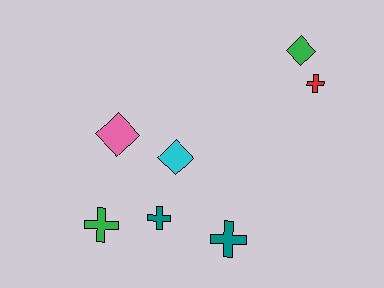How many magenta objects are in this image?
There are no magenta objects.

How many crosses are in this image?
There are 4 crosses.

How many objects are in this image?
There are 7 objects.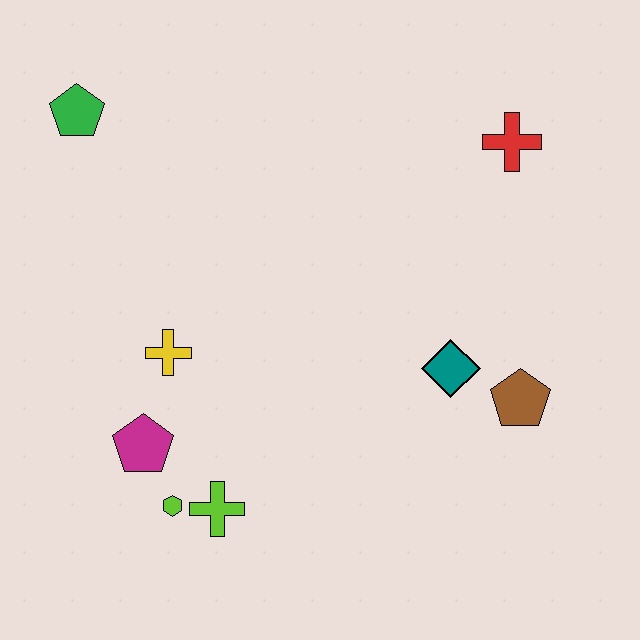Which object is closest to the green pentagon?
The yellow cross is closest to the green pentagon.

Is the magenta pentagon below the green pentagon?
Yes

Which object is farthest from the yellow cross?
The red cross is farthest from the yellow cross.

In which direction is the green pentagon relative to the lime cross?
The green pentagon is above the lime cross.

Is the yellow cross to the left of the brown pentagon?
Yes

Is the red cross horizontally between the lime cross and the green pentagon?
No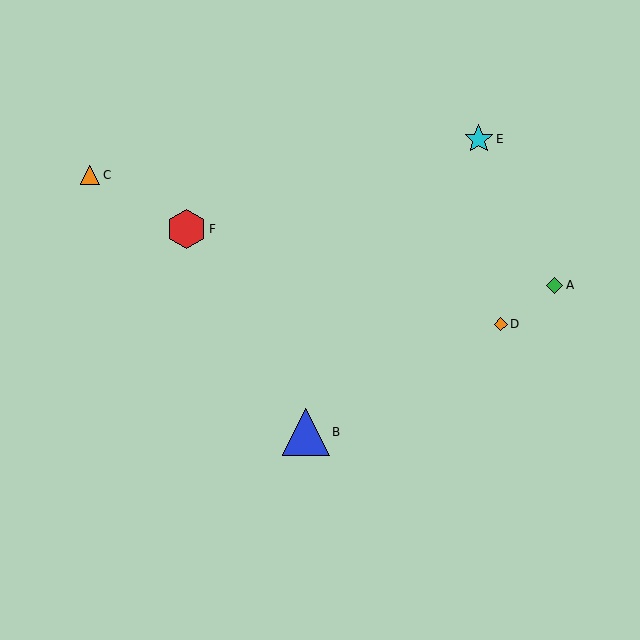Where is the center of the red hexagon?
The center of the red hexagon is at (187, 229).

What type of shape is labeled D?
Shape D is an orange diamond.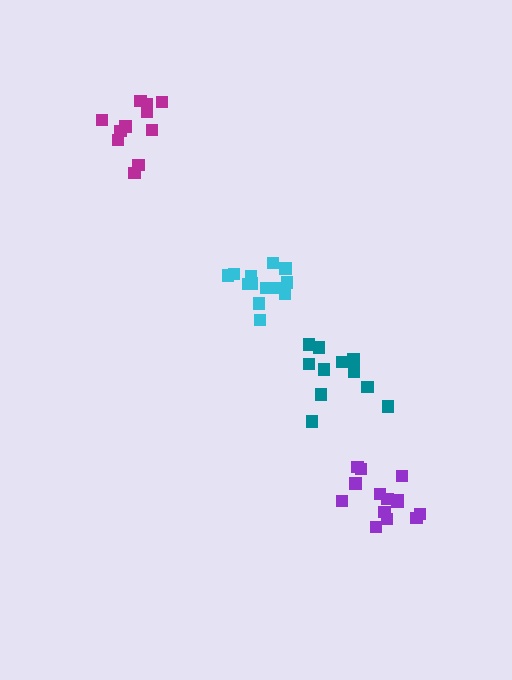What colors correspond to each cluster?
The clusters are colored: teal, purple, magenta, cyan.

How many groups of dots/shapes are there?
There are 4 groups.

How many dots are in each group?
Group 1: 11 dots, Group 2: 14 dots, Group 3: 11 dots, Group 4: 13 dots (49 total).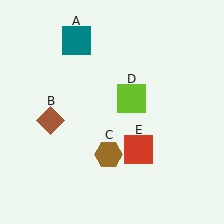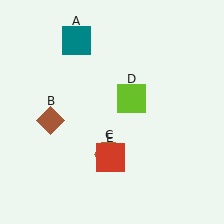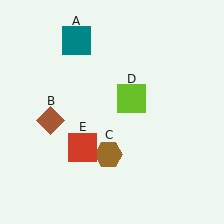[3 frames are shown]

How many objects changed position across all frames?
1 object changed position: red square (object E).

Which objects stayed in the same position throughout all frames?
Teal square (object A) and brown diamond (object B) and brown hexagon (object C) and lime square (object D) remained stationary.